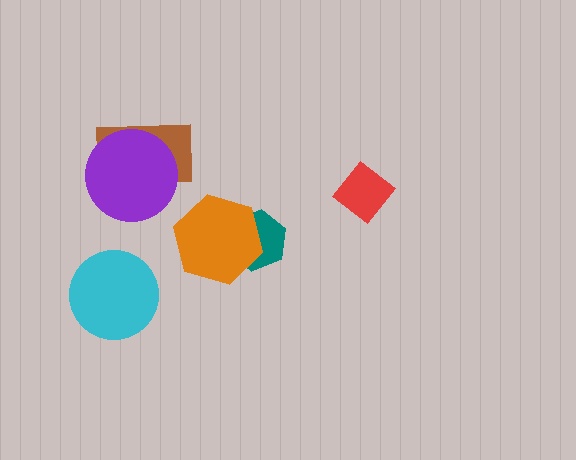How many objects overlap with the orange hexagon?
1 object overlaps with the orange hexagon.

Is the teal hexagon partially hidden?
Yes, it is partially covered by another shape.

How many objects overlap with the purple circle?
1 object overlaps with the purple circle.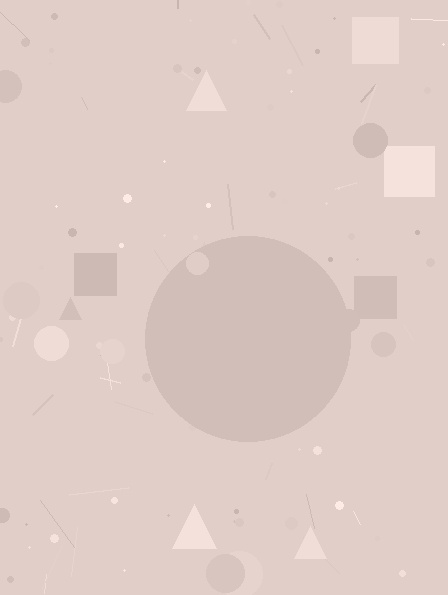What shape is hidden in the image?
A circle is hidden in the image.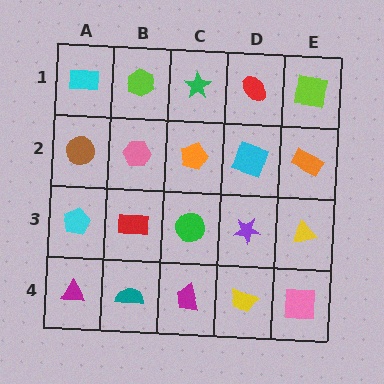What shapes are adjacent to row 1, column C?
An orange pentagon (row 2, column C), a lime hexagon (row 1, column B), a red ellipse (row 1, column D).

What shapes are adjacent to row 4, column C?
A green circle (row 3, column C), a teal semicircle (row 4, column B), a yellow trapezoid (row 4, column D).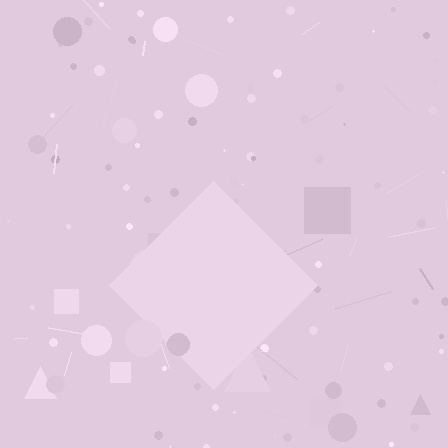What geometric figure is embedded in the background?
A diamond is embedded in the background.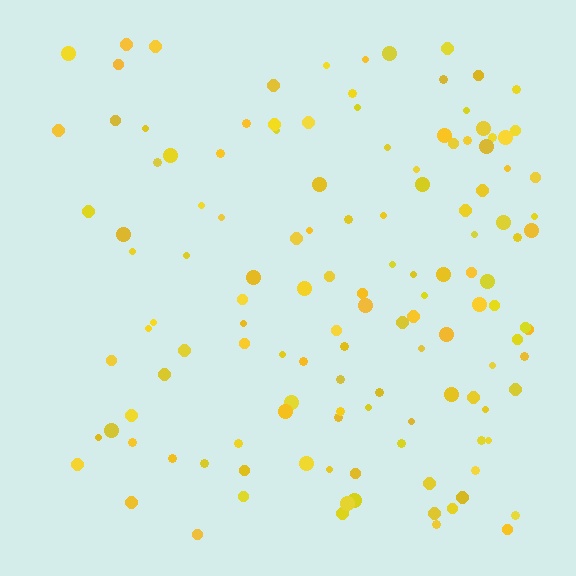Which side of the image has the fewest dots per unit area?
The left.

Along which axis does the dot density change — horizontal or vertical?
Horizontal.